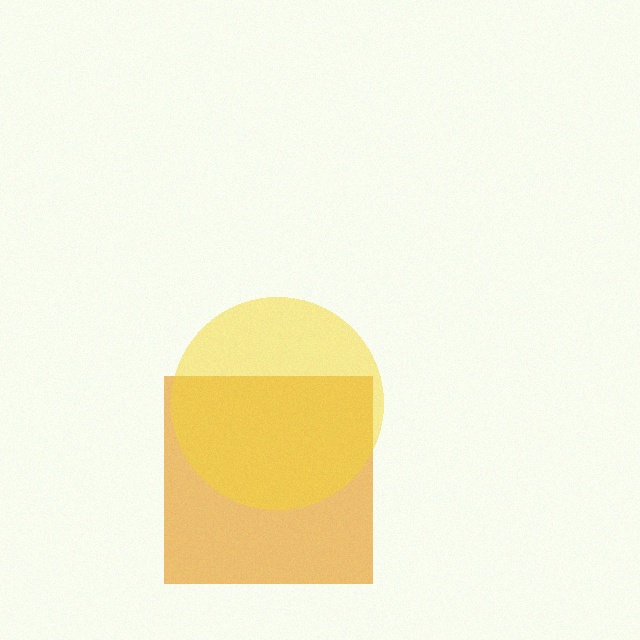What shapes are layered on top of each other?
The layered shapes are: an orange square, a yellow circle.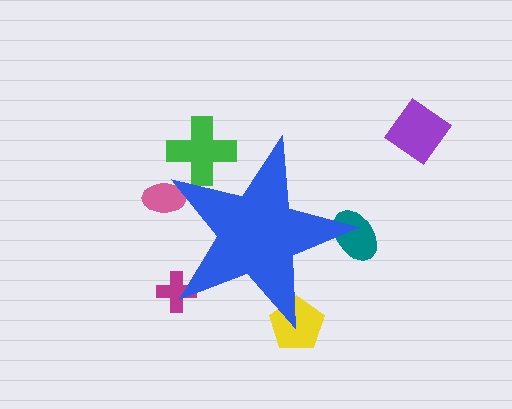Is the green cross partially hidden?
Yes, the green cross is partially hidden behind the blue star.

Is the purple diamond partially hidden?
No, the purple diamond is fully visible.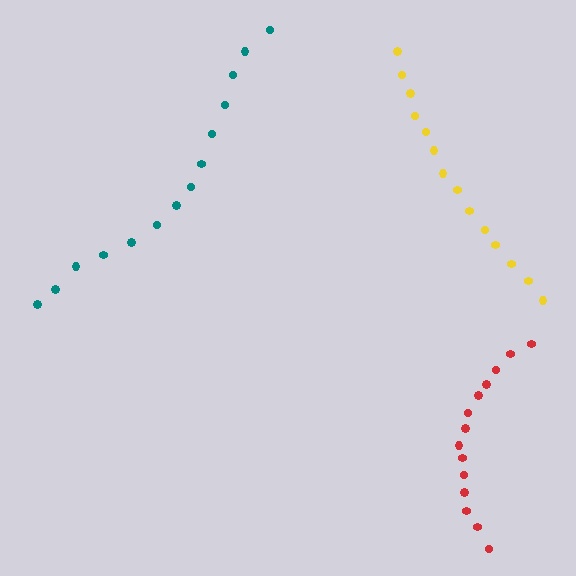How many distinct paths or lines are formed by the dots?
There are 3 distinct paths.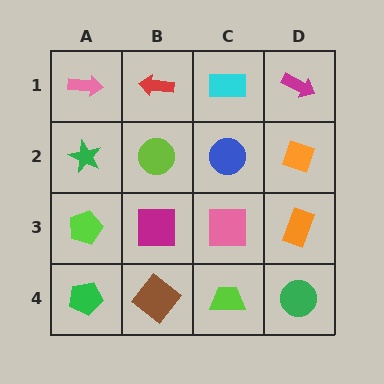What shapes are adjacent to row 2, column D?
A magenta arrow (row 1, column D), an orange rectangle (row 3, column D), a blue circle (row 2, column C).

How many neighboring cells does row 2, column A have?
3.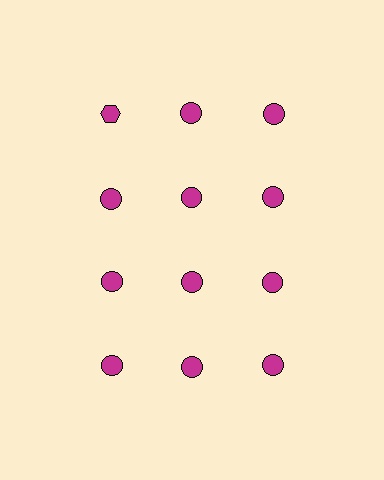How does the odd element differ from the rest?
It has a different shape: hexagon instead of circle.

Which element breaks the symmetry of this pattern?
The magenta hexagon in the top row, leftmost column breaks the symmetry. All other shapes are magenta circles.